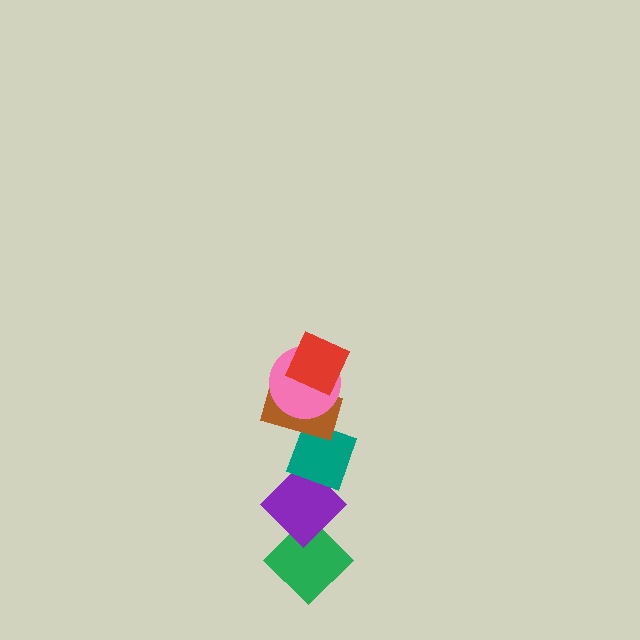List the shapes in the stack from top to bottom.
From top to bottom: the red diamond, the pink circle, the brown rectangle, the teal diamond, the purple diamond, the green diamond.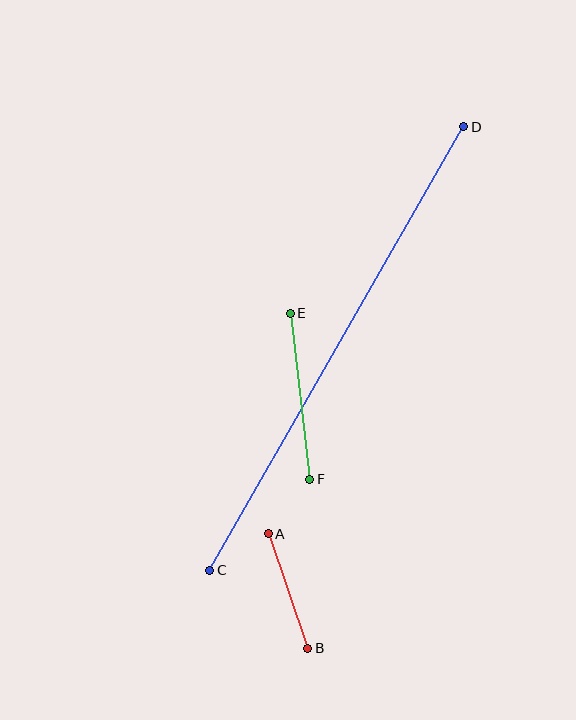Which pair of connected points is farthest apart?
Points C and D are farthest apart.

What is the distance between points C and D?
The distance is approximately 511 pixels.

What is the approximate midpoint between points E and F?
The midpoint is at approximately (300, 396) pixels.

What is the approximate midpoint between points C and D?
The midpoint is at approximately (337, 348) pixels.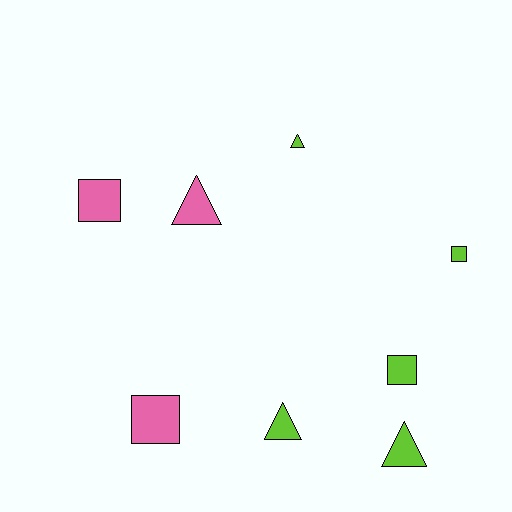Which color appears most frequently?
Lime, with 5 objects.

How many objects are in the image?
There are 8 objects.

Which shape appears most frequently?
Triangle, with 4 objects.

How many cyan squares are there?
There are no cyan squares.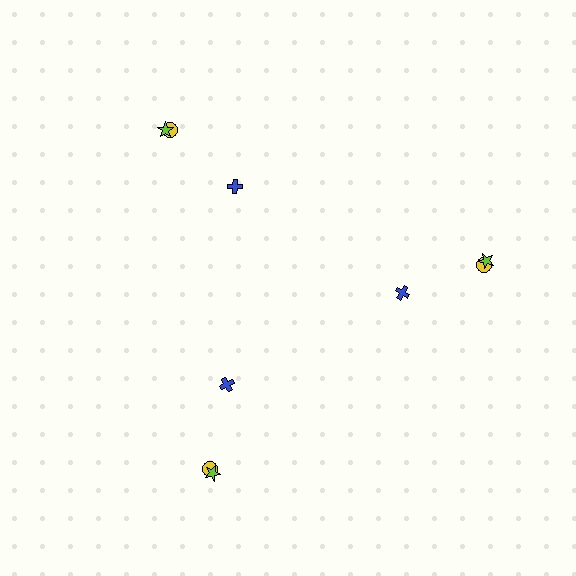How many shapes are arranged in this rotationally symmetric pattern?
There are 9 shapes, arranged in 3 groups of 3.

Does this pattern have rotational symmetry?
Yes, this pattern has 3-fold rotational symmetry. It looks the same after rotating 120 degrees around the center.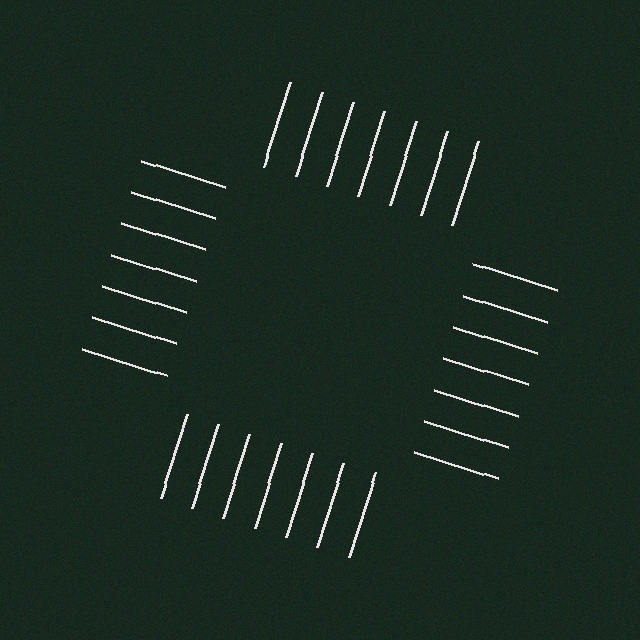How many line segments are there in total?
28 — 7 along each of the 4 edges.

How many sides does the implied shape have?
4 sides — the line-ends trace a square.